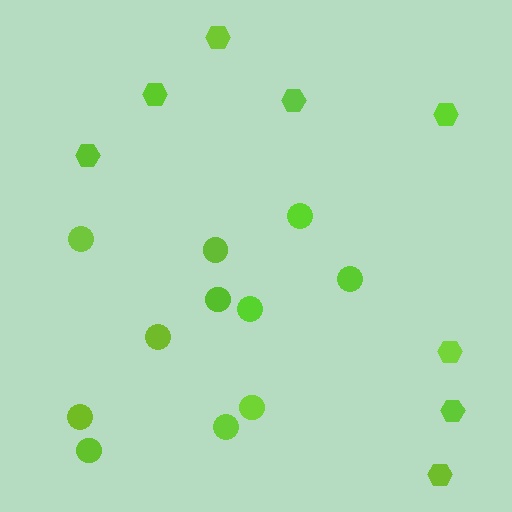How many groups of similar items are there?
There are 2 groups: one group of hexagons (8) and one group of circles (11).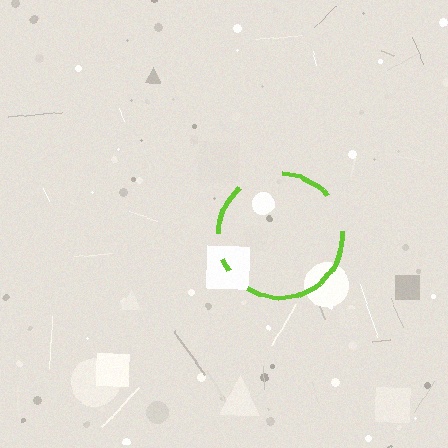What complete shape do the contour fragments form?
The contour fragments form a circle.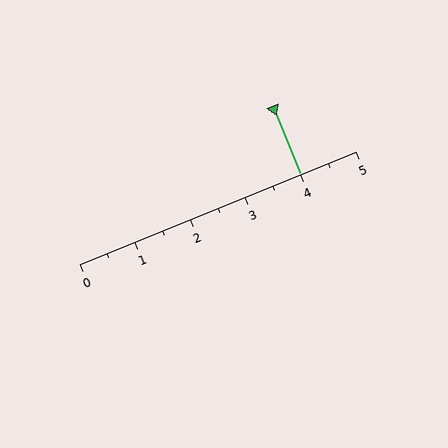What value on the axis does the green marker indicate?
The marker indicates approximately 4.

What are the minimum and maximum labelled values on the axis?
The axis runs from 0 to 5.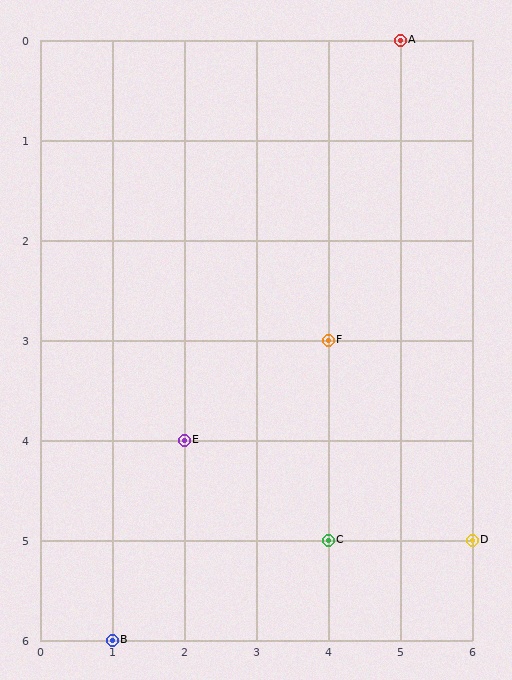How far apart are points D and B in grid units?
Points D and B are 5 columns and 1 row apart (about 5.1 grid units diagonally).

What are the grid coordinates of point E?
Point E is at grid coordinates (2, 4).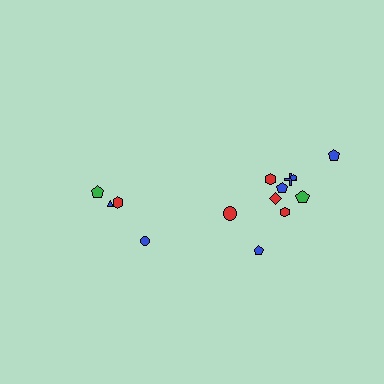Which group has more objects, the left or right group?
The right group.